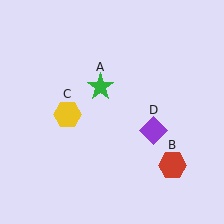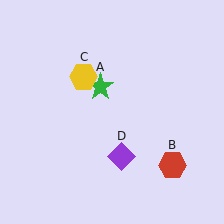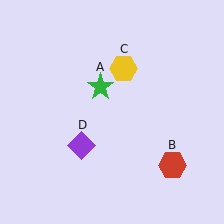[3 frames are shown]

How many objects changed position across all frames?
2 objects changed position: yellow hexagon (object C), purple diamond (object D).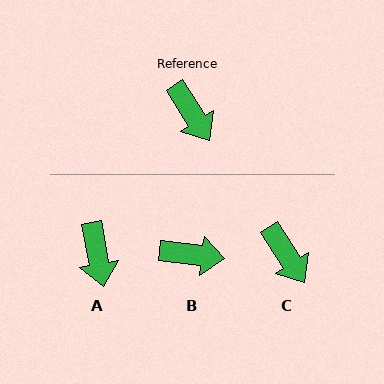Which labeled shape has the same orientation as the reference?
C.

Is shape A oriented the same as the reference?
No, it is off by about 22 degrees.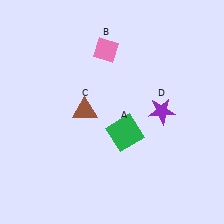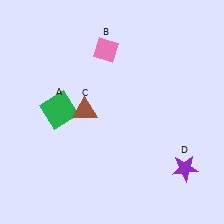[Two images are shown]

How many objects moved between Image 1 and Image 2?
2 objects moved between the two images.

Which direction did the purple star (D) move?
The purple star (D) moved down.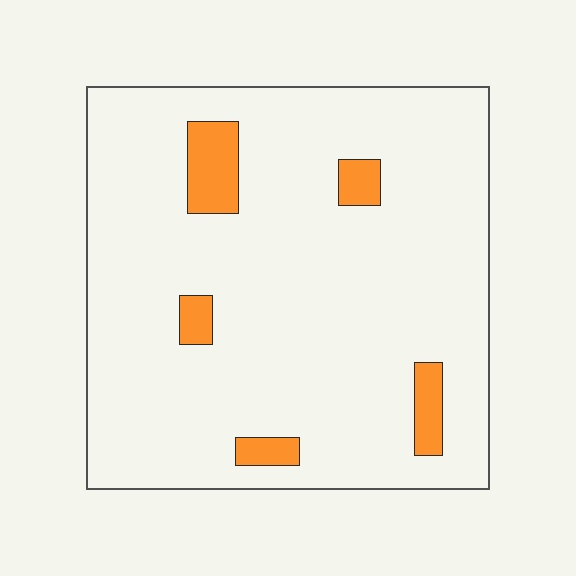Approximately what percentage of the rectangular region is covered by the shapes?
Approximately 10%.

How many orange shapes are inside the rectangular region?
5.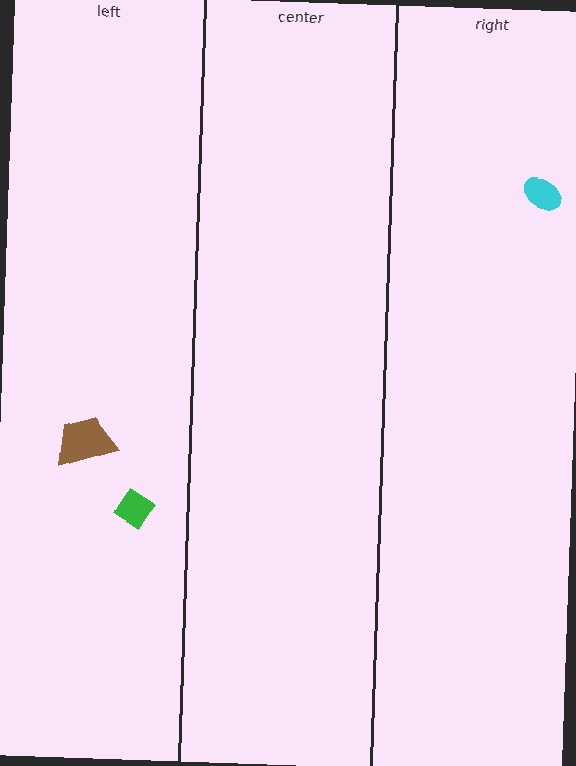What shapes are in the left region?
The brown trapezoid, the green diamond.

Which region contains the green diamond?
The left region.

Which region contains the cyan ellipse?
The right region.